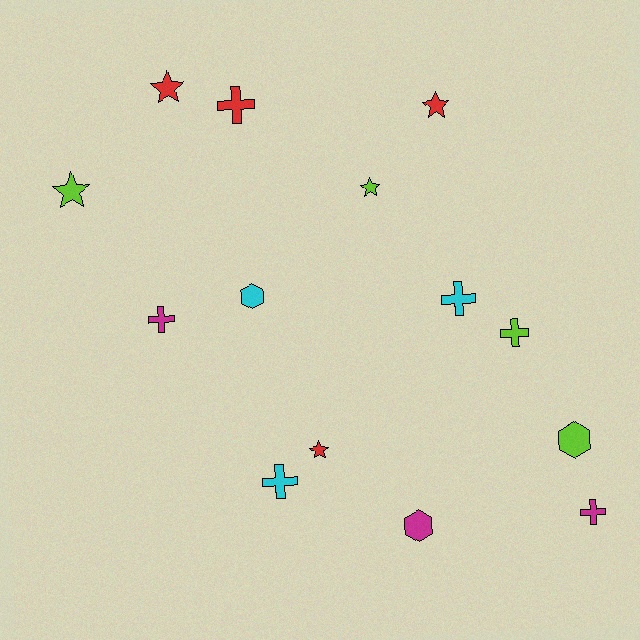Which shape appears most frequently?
Cross, with 6 objects.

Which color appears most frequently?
Lime, with 4 objects.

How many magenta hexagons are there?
There is 1 magenta hexagon.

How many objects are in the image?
There are 14 objects.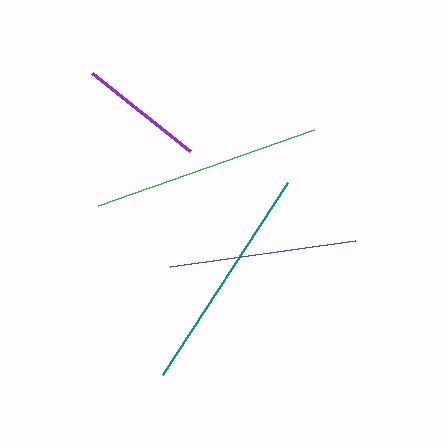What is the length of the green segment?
The green segment is approximately 229 pixels long.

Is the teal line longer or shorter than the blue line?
The teal line is longer than the blue line.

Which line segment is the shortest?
The purple line is the shortest at approximately 124 pixels.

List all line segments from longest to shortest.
From longest to shortest: green, teal, blue, purple.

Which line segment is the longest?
The green line is the longest at approximately 229 pixels.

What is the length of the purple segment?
The purple segment is approximately 124 pixels long.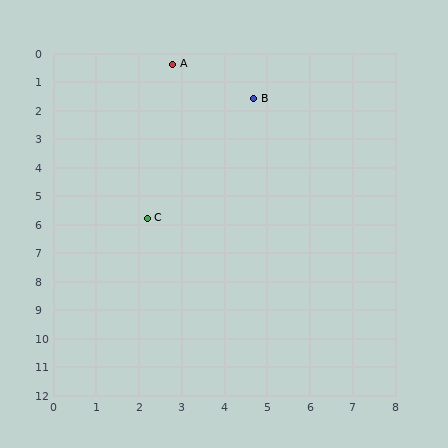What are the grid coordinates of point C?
Point C is at approximately (2.2, 5.8).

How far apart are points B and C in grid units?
Points B and C are about 4.9 grid units apart.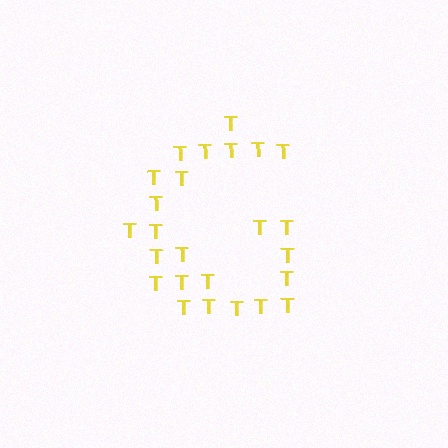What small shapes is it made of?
It is made of small letter T's.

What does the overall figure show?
The overall figure shows the letter G.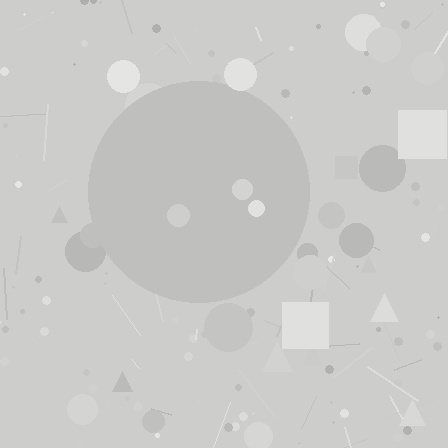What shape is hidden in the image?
A circle is hidden in the image.